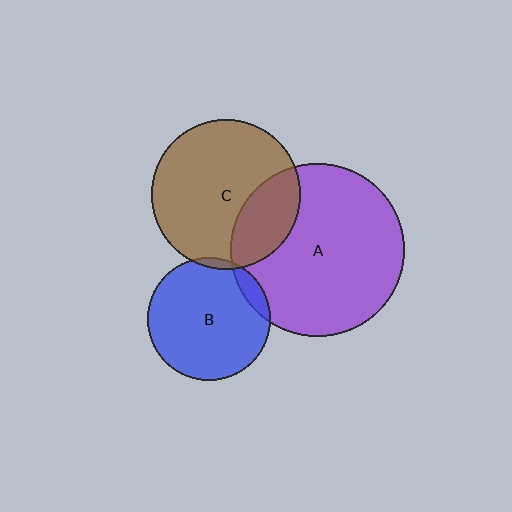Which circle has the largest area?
Circle A (purple).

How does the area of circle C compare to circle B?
Approximately 1.5 times.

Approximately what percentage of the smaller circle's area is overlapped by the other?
Approximately 25%.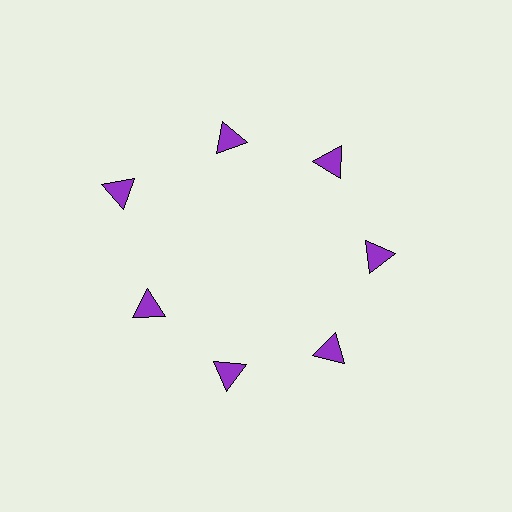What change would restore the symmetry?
The symmetry would be restored by moving it inward, back onto the ring so that all 7 triangles sit at equal angles and equal distance from the center.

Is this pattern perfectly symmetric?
No. The 7 purple triangles are arranged in a ring, but one element near the 10 o'clock position is pushed outward from the center, breaking the 7-fold rotational symmetry.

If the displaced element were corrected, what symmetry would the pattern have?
It would have 7-fold rotational symmetry — the pattern would map onto itself every 51 degrees.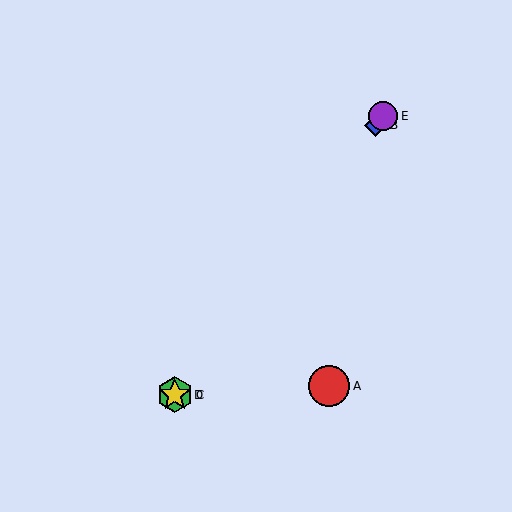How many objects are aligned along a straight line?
4 objects (B, C, D, E) are aligned along a straight line.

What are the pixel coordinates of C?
Object C is at (175, 395).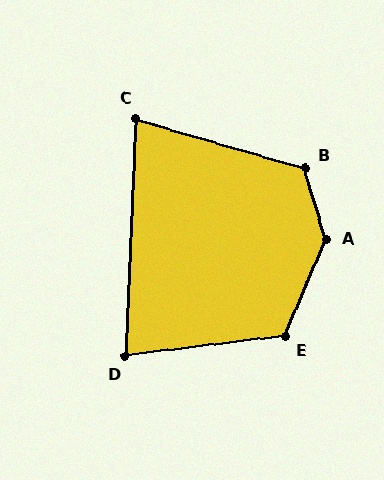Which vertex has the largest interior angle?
A, at approximately 141 degrees.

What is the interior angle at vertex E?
Approximately 120 degrees (obtuse).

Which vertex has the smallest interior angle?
C, at approximately 76 degrees.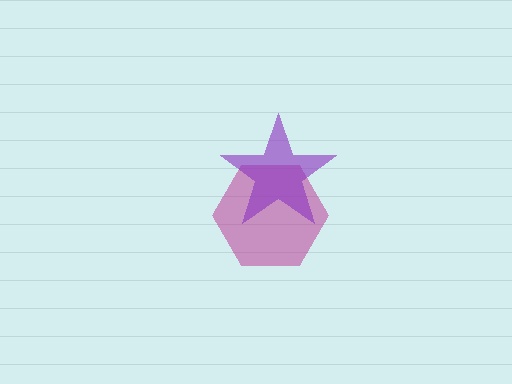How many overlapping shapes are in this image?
There are 2 overlapping shapes in the image.